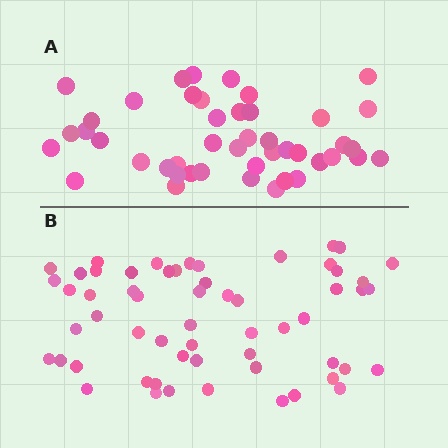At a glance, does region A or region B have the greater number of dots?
Region B (the bottom region) has more dots.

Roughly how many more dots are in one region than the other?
Region B has approximately 15 more dots than region A.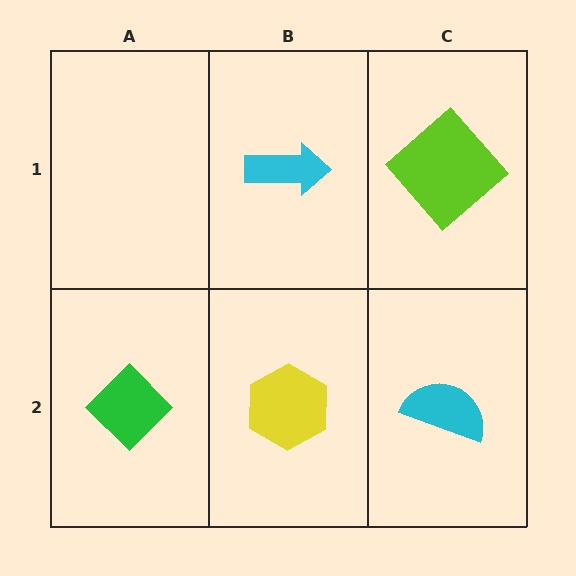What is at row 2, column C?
A cyan semicircle.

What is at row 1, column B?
A cyan arrow.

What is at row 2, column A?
A green diamond.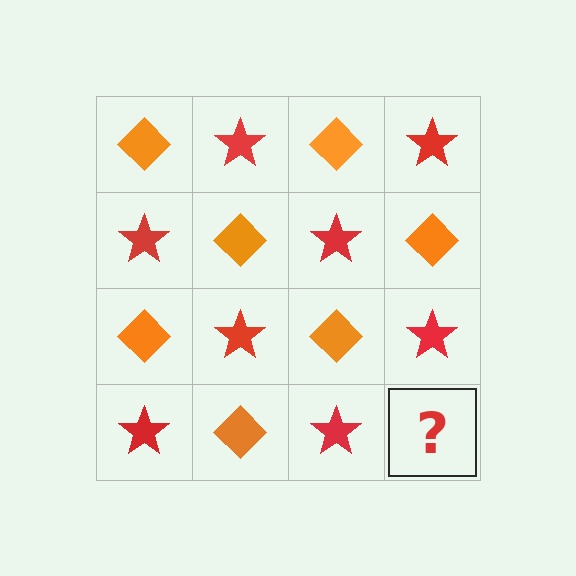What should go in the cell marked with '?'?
The missing cell should contain an orange diamond.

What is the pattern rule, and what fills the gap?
The rule is that it alternates orange diamond and red star in a checkerboard pattern. The gap should be filled with an orange diamond.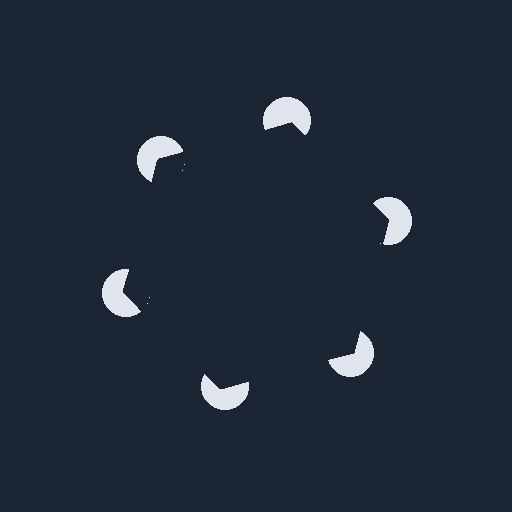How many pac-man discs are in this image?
There are 6 — one at each vertex of the illusory hexagon.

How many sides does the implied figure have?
6 sides.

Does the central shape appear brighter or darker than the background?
It typically appears slightly darker than the background, even though no actual brightness change is drawn.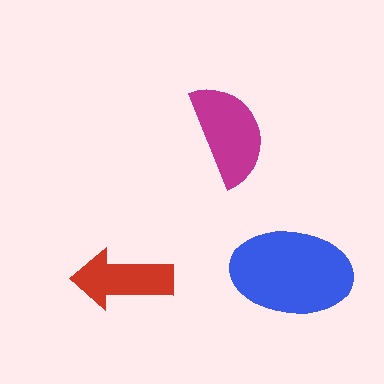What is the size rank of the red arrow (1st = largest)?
3rd.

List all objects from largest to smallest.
The blue ellipse, the magenta semicircle, the red arrow.